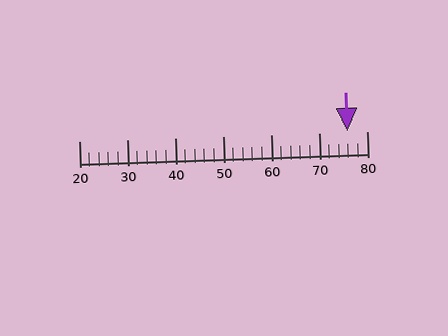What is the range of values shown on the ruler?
The ruler shows values from 20 to 80.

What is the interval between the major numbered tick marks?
The major tick marks are spaced 10 units apart.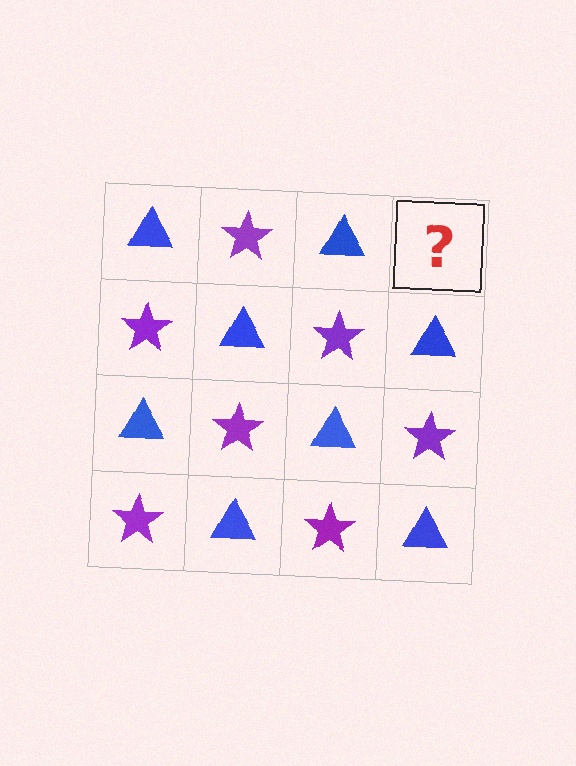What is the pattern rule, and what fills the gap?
The rule is that it alternates blue triangle and purple star in a checkerboard pattern. The gap should be filled with a purple star.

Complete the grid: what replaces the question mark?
The question mark should be replaced with a purple star.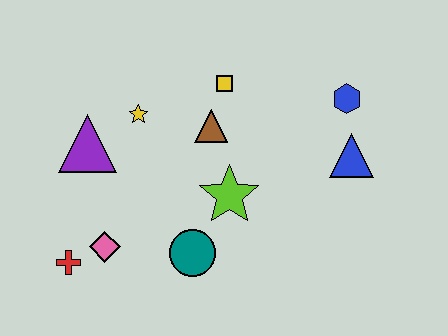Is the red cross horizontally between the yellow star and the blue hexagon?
No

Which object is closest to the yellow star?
The purple triangle is closest to the yellow star.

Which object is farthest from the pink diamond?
The blue hexagon is farthest from the pink diamond.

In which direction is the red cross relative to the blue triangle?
The red cross is to the left of the blue triangle.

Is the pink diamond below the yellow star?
Yes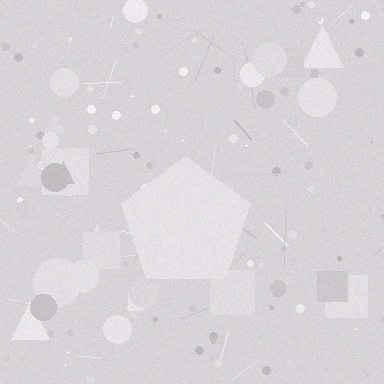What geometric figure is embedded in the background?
A pentagon is embedded in the background.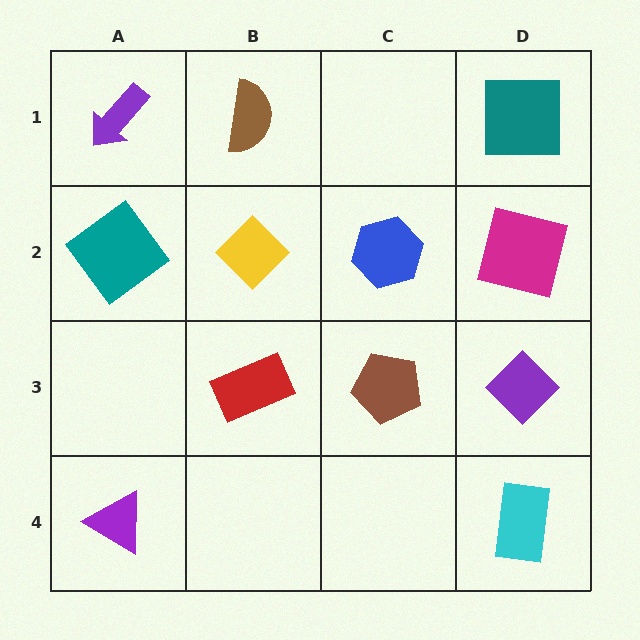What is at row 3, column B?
A red rectangle.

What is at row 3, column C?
A brown pentagon.